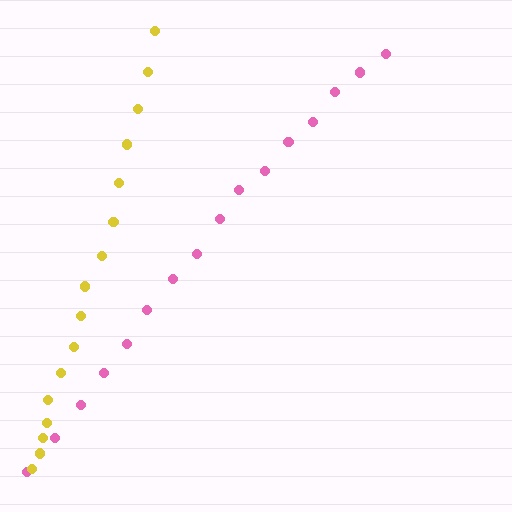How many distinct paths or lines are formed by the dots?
There are 2 distinct paths.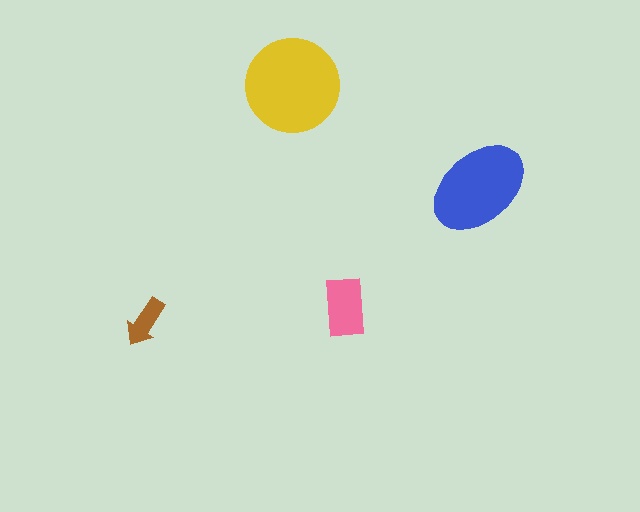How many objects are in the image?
There are 4 objects in the image.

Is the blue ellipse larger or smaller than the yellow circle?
Smaller.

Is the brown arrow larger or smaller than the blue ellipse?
Smaller.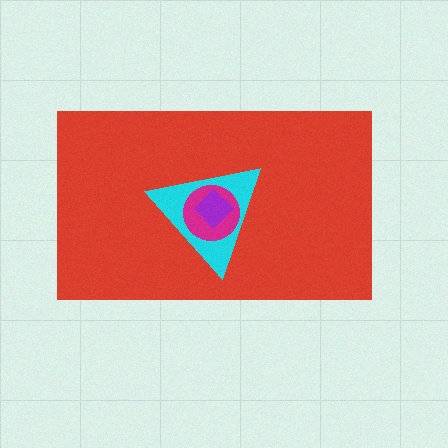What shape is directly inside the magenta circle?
The purple diamond.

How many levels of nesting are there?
4.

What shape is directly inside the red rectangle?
The cyan triangle.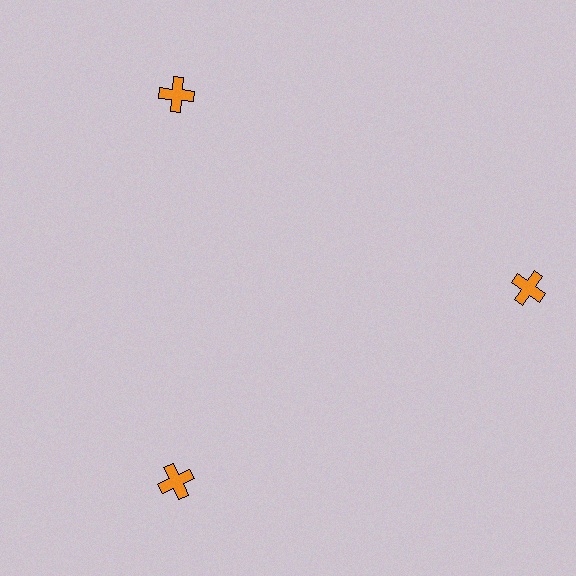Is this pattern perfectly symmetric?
No. The 3 orange crosses are arranged in a ring, but one element near the 3 o'clock position is pushed outward from the center, breaking the 3-fold rotational symmetry.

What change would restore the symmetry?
The symmetry would be restored by moving it inward, back onto the ring so that all 3 crosses sit at equal angles and equal distance from the center.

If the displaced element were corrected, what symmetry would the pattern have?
It would have 3-fold rotational symmetry — the pattern would map onto itself every 120 degrees.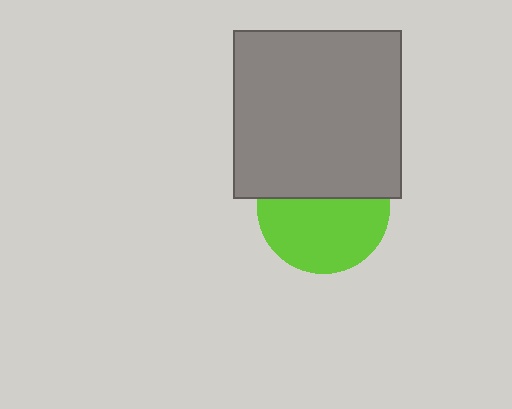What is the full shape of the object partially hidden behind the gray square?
The partially hidden object is a lime circle.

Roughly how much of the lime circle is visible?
About half of it is visible (roughly 58%).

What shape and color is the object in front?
The object in front is a gray square.